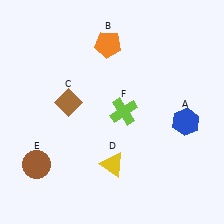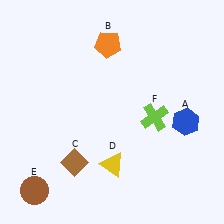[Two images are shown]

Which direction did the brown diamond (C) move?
The brown diamond (C) moved down.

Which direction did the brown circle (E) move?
The brown circle (E) moved down.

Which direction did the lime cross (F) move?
The lime cross (F) moved right.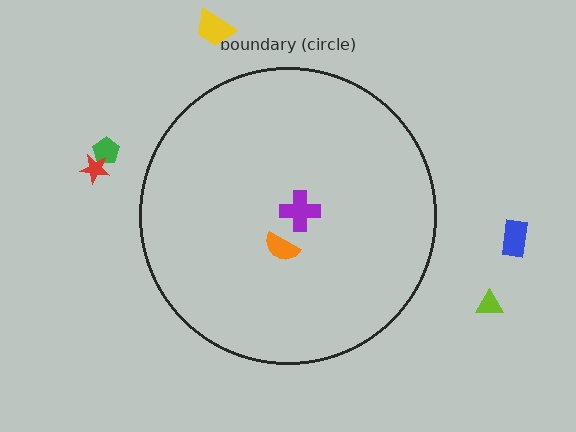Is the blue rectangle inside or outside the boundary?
Outside.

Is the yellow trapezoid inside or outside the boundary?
Outside.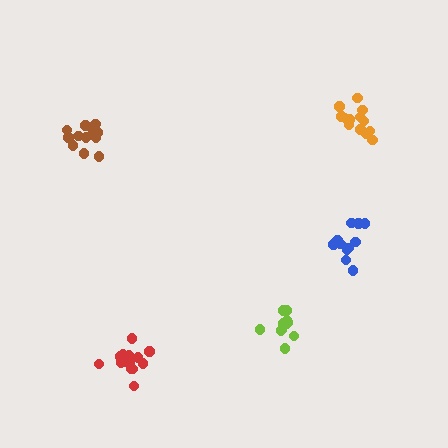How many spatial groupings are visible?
There are 5 spatial groupings.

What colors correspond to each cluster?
The clusters are colored: brown, blue, red, orange, lime.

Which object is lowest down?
The red cluster is bottommost.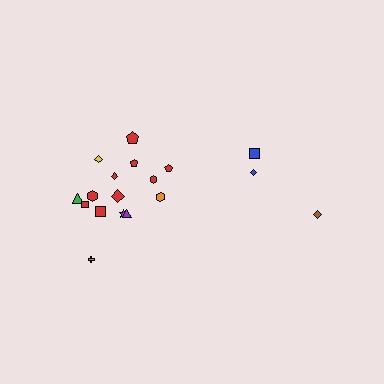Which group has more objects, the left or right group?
The left group.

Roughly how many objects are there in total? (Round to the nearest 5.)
Roughly 20 objects in total.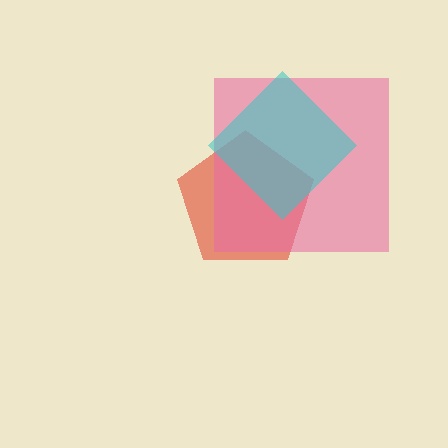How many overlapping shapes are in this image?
There are 3 overlapping shapes in the image.